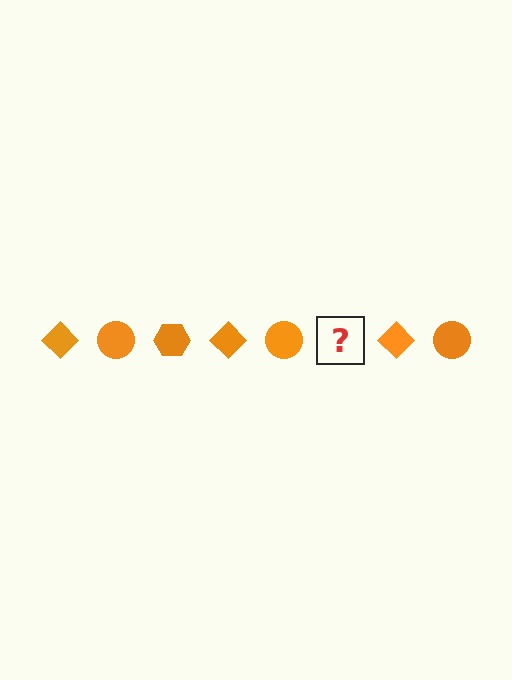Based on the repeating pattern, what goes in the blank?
The blank should be an orange hexagon.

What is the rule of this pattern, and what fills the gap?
The rule is that the pattern cycles through diamond, circle, hexagon shapes in orange. The gap should be filled with an orange hexagon.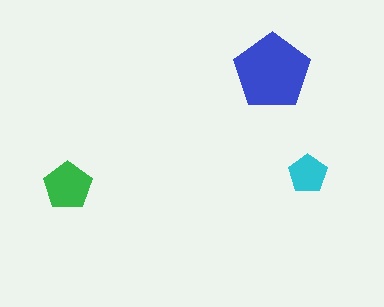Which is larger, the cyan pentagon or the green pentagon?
The green one.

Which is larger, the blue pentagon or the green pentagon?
The blue one.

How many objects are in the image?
There are 3 objects in the image.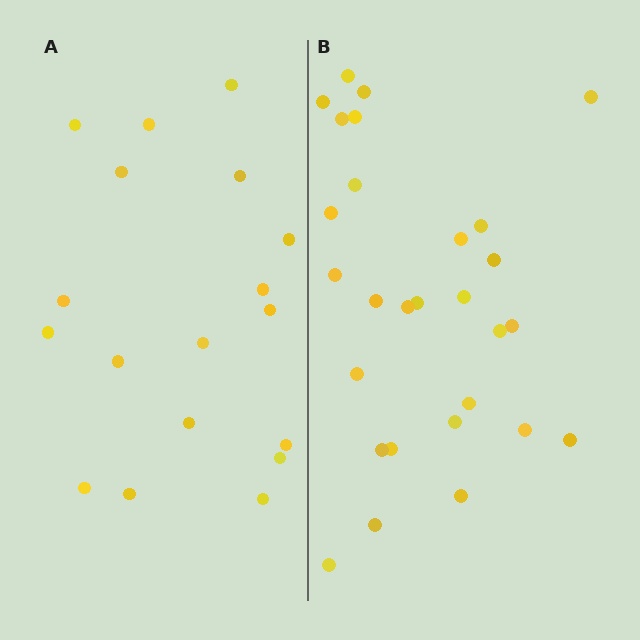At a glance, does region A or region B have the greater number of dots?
Region B (the right region) has more dots.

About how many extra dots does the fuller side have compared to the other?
Region B has roughly 10 or so more dots than region A.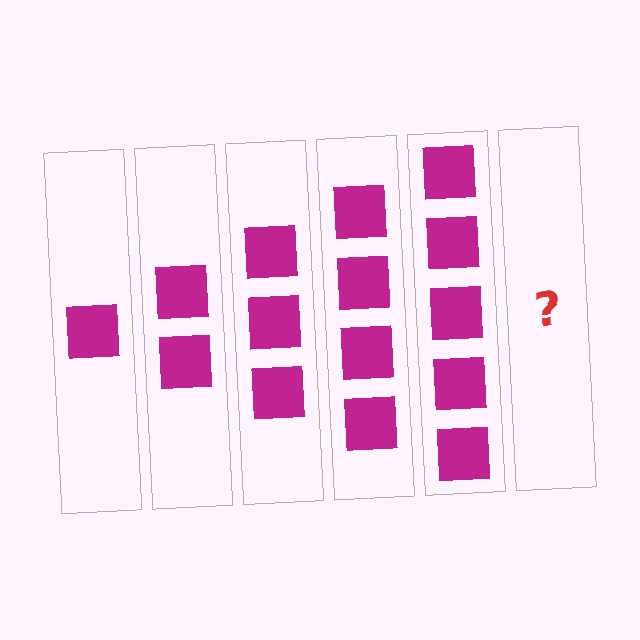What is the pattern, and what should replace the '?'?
The pattern is that each step adds one more square. The '?' should be 6 squares.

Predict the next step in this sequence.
The next step is 6 squares.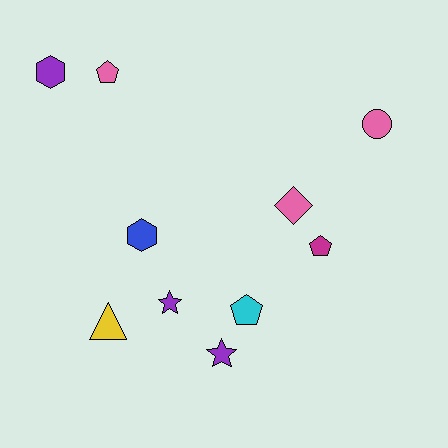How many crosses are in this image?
There are no crosses.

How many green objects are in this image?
There are no green objects.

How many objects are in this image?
There are 10 objects.